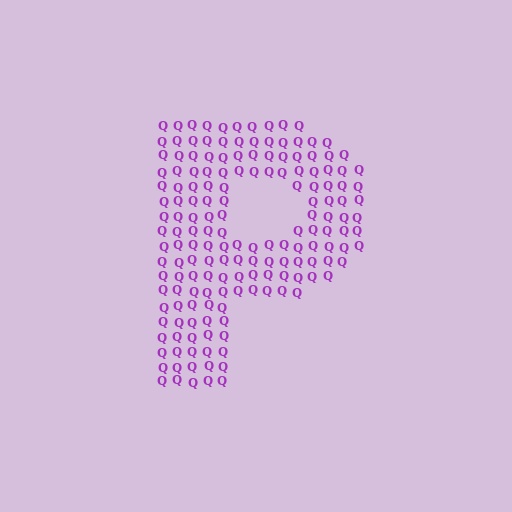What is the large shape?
The large shape is the letter P.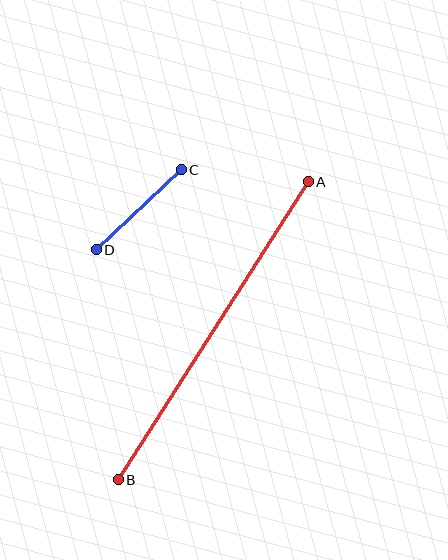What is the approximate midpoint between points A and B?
The midpoint is at approximately (213, 331) pixels.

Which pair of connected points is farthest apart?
Points A and B are farthest apart.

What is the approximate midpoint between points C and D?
The midpoint is at approximately (139, 210) pixels.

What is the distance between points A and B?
The distance is approximately 353 pixels.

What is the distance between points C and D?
The distance is approximately 117 pixels.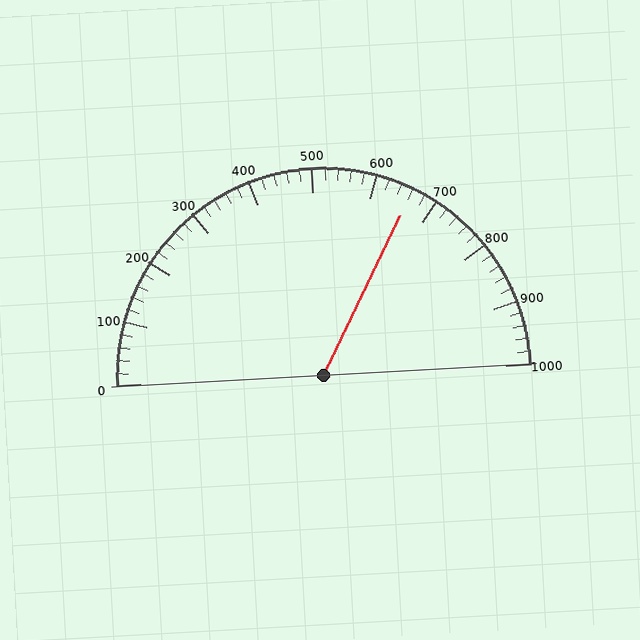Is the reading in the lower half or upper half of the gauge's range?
The reading is in the upper half of the range (0 to 1000).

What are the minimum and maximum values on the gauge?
The gauge ranges from 0 to 1000.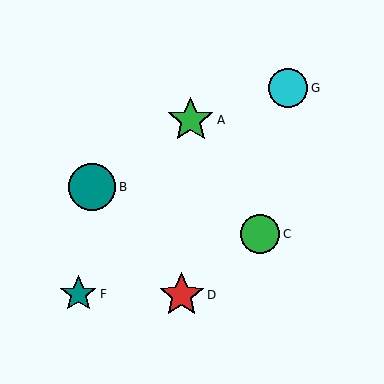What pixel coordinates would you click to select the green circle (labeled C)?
Click at (260, 234) to select the green circle C.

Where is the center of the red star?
The center of the red star is at (182, 295).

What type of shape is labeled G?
Shape G is a cyan circle.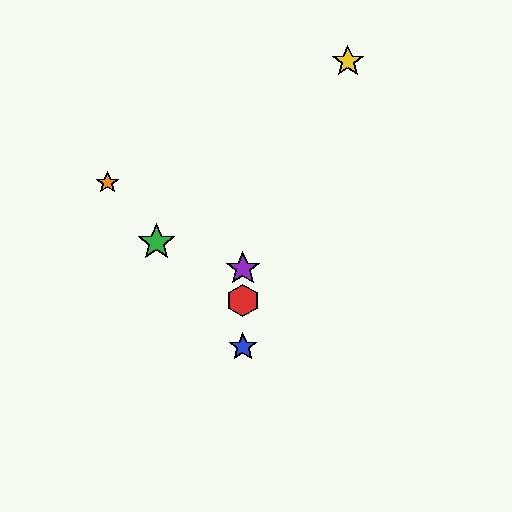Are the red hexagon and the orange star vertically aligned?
No, the red hexagon is at x≈243 and the orange star is at x≈108.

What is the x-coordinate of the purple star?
The purple star is at x≈243.